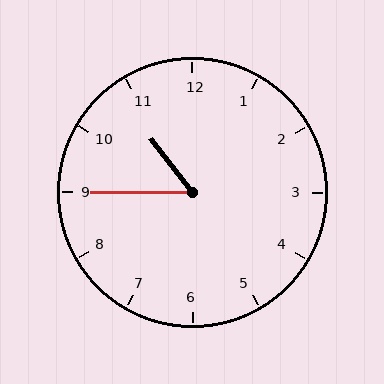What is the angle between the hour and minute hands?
Approximately 52 degrees.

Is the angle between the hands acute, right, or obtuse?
It is acute.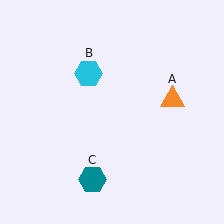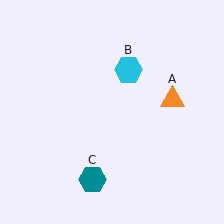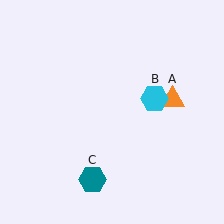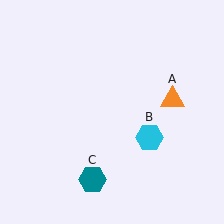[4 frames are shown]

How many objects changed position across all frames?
1 object changed position: cyan hexagon (object B).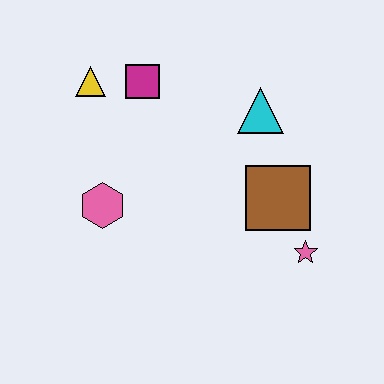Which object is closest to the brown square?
The pink star is closest to the brown square.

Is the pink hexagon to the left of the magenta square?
Yes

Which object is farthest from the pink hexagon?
The pink star is farthest from the pink hexagon.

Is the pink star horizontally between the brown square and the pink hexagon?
No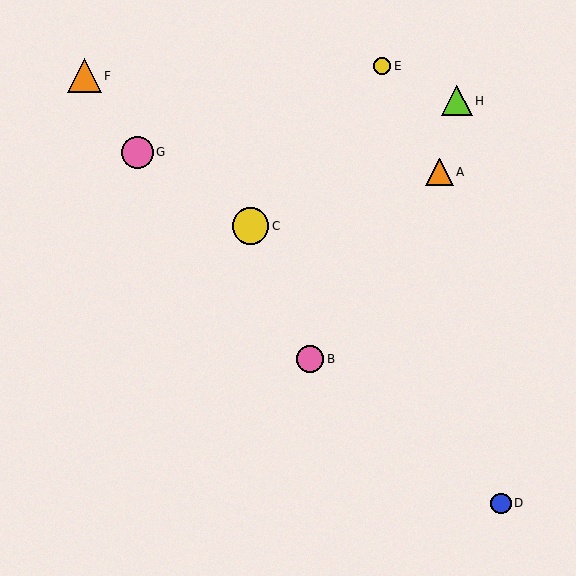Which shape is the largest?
The yellow circle (labeled C) is the largest.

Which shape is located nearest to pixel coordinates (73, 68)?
The orange triangle (labeled F) at (84, 76) is nearest to that location.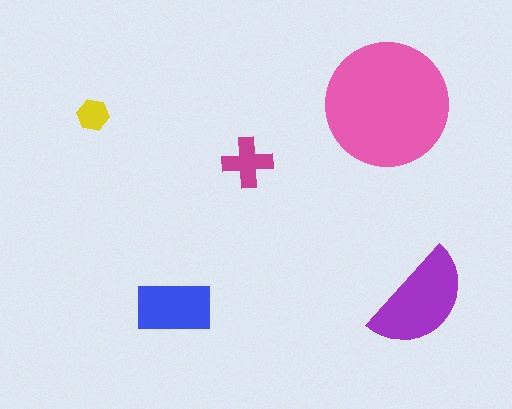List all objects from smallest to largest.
The yellow hexagon, the magenta cross, the blue rectangle, the purple semicircle, the pink circle.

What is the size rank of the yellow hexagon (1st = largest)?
5th.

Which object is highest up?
The pink circle is topmost.